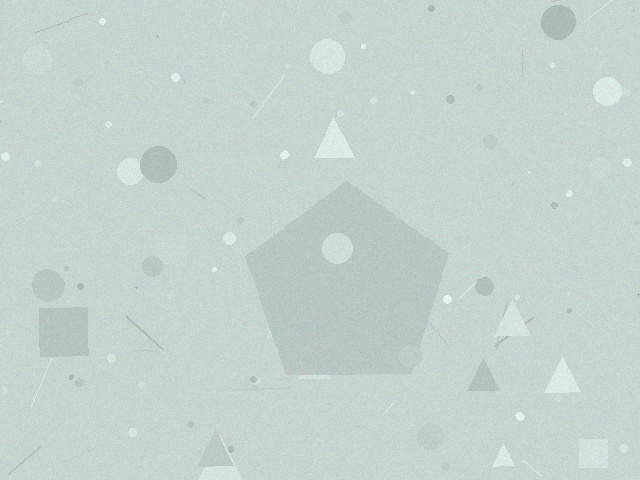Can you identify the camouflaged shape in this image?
The camouflaged shape is a pentagon.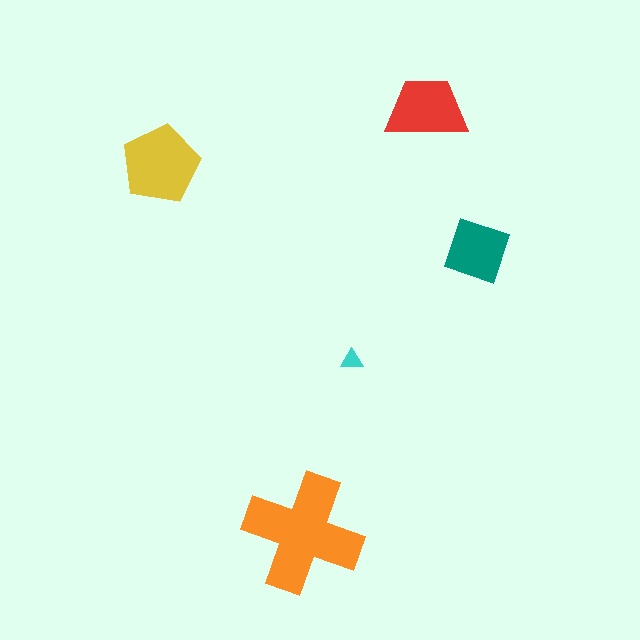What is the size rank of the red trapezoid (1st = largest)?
3rd.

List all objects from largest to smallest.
The orange cross, the yellow pentagon, the red trapezoid, the teal square, the cyan triangle.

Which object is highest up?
The red trapezoid is topmost.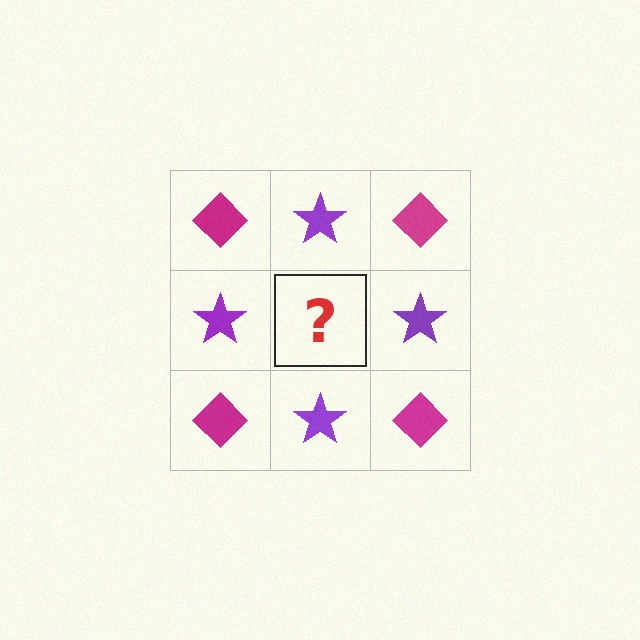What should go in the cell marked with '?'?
The missing cell should contain a magenta diamond.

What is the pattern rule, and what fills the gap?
The rule is that it alternates magenta diamond and purple star in a checkerboard pattern. The gap should be filled with a magenta diamond.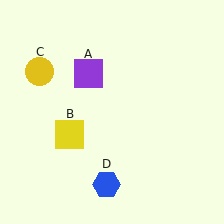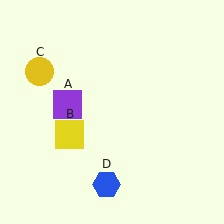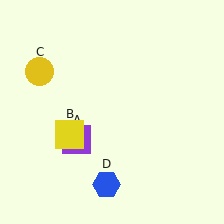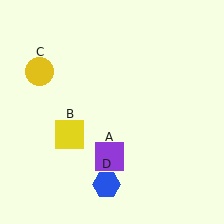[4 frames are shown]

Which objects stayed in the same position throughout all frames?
Yellow square (object B) and yellow circle (object C) and blue hexagon (object D) remained stationary.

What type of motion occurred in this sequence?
The purple square (object A) rotated counterclockwise around the center of the scene.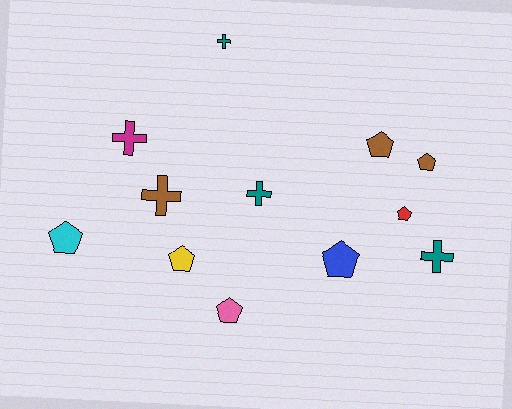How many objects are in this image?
There are 12 objects.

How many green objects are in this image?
There are no green objects.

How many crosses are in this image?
There are 5 crosses.